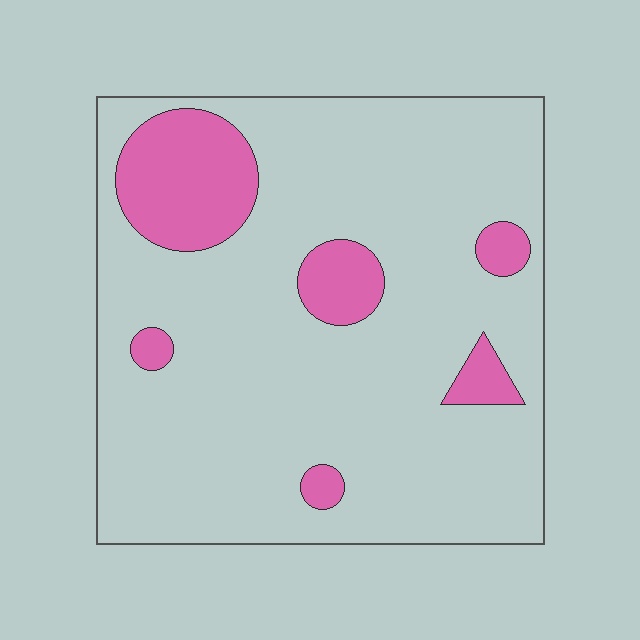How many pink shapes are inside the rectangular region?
6.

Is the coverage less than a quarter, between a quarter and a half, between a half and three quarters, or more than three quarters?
Less than a quarter.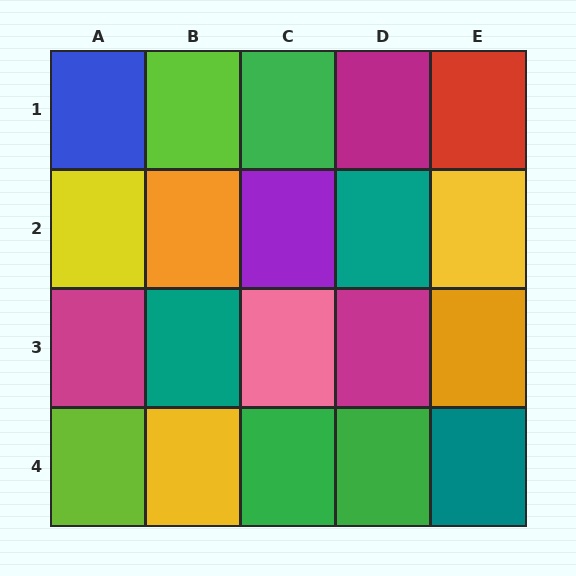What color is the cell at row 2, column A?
Yellow.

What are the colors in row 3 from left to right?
Magenta, teal, pink, magenta, orange.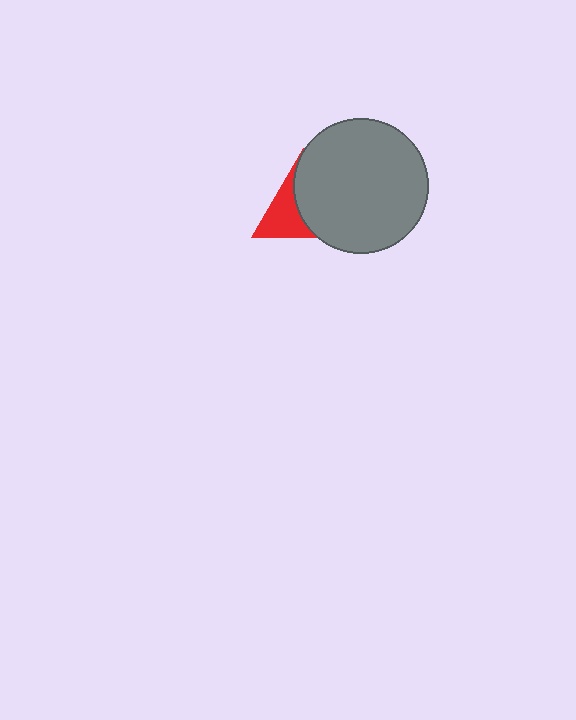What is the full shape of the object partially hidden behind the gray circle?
The partially hidden object is a red triangle.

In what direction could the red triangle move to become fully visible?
The red triangle could move left. That would shift it out from behind the gray circle entirely.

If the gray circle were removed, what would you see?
You would see the complete red triangle.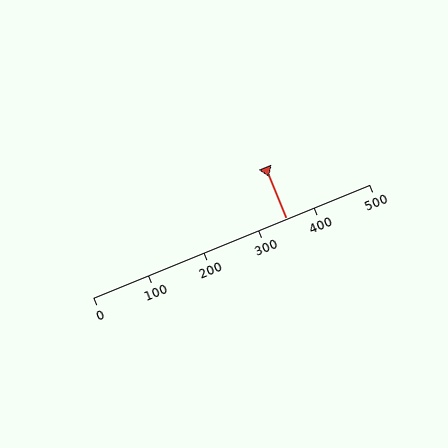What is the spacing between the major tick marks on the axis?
The major ticks are spaced 100 apart.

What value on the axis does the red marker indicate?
The marker indicates approximately 350.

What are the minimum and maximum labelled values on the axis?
The axis runs from 0 to 500.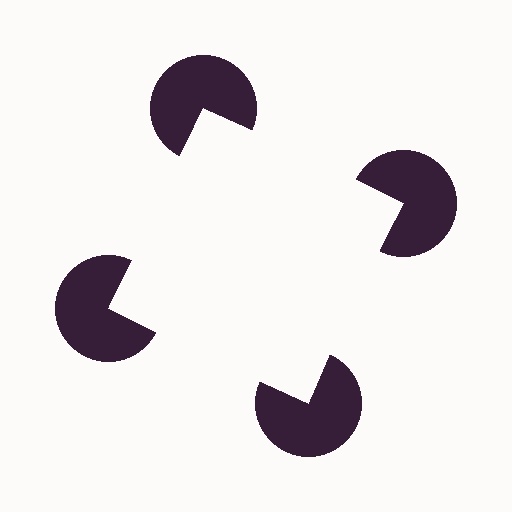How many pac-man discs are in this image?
There are 4 — one at each vertex of the illusory square.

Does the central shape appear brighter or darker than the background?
It typically appears slightly brighter than the background, even though no actual brightness change is drawn.